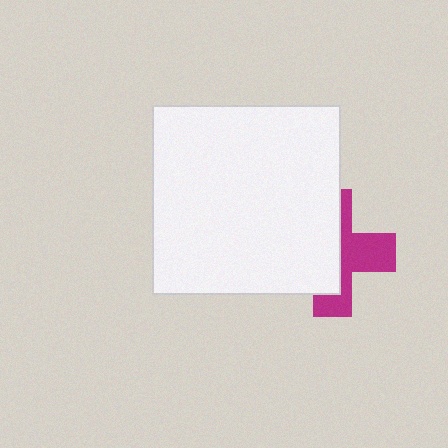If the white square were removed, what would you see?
You would see the complete magenta cross.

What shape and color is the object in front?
The object in front is a white square.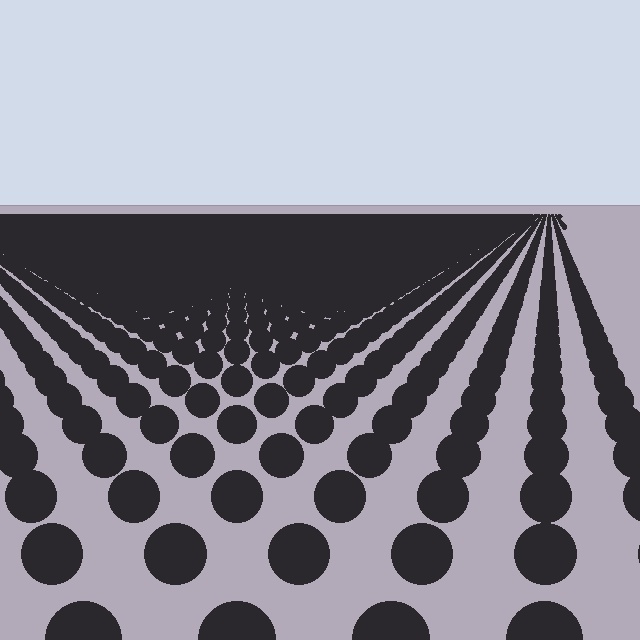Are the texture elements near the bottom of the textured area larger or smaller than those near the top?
Larger. Near the bottom, elements are closer to the viewer and appear at a bigger on-screen size.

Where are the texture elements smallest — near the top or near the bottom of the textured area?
Near the top.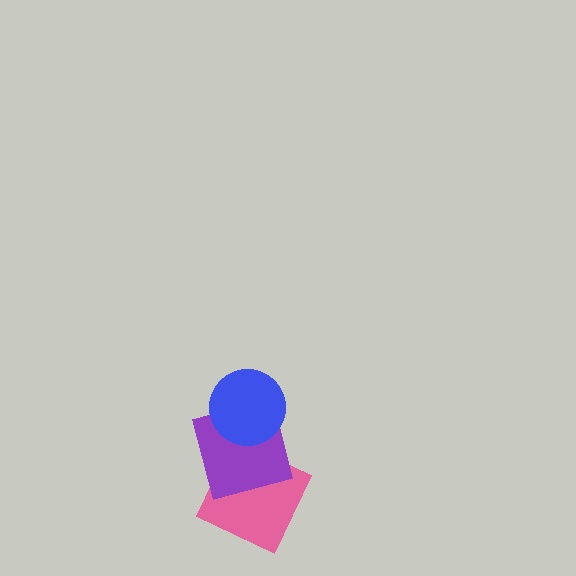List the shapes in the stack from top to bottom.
From top to bottom: the blue circle, the purple square, the pink square.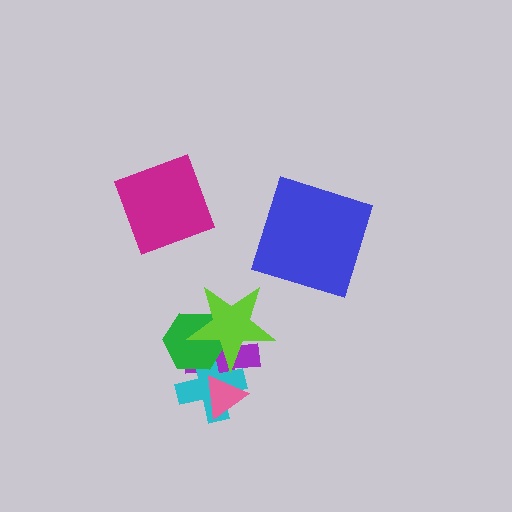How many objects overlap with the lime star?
3 objects overlap with the lime star.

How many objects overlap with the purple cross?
4 objects overlap with the purple cross.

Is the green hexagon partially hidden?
Yes, it is partially covered by another shape.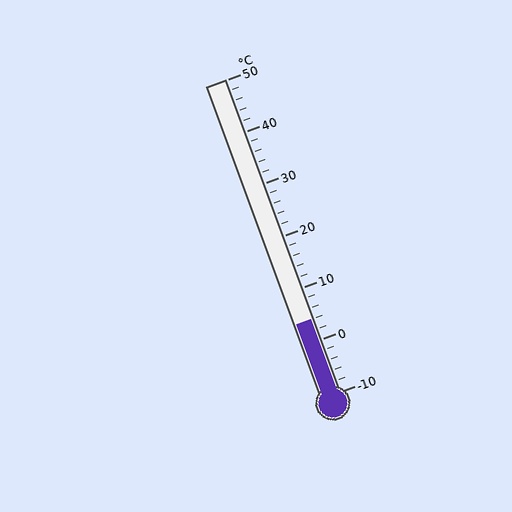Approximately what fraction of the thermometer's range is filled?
The thermometer is filled to approximately 25% of its range.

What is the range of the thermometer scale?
The thermometer scale ranges from -10°C to 50°C.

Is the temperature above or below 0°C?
The temperature is above 0°C.